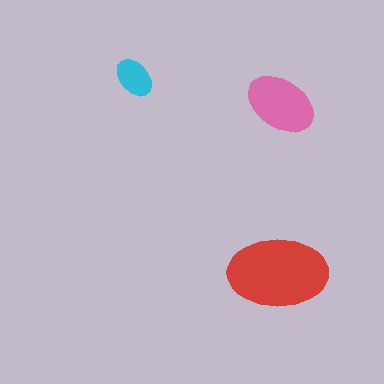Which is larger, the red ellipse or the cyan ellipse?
The red one.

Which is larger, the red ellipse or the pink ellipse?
The red one.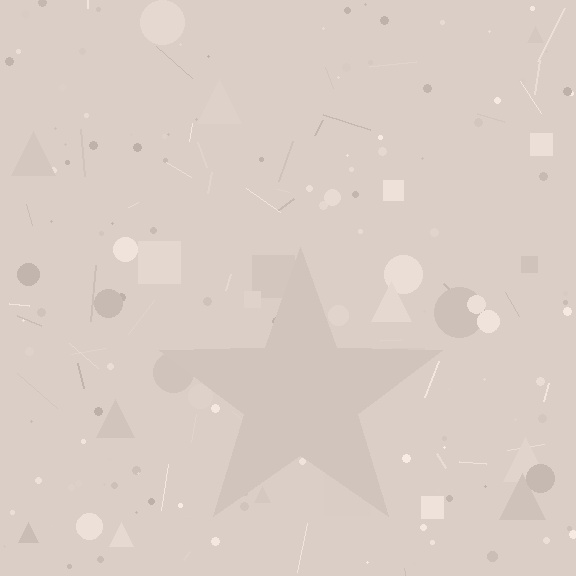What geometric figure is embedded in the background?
A star is embedded in the background.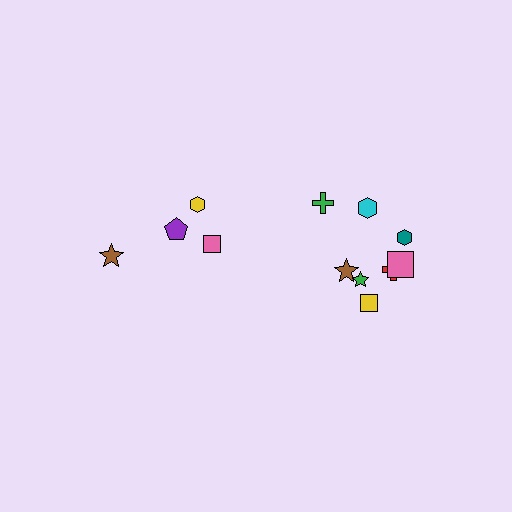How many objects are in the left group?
There are 4 objects.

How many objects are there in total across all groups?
There are 12 objects.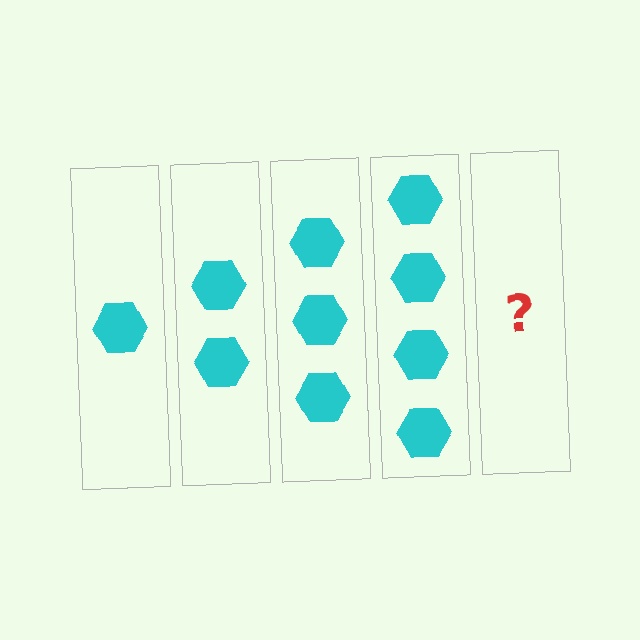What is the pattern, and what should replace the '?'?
The pattern is that each step adds one more hexagon. The '?' should be 5 hexagons.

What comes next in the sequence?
The next element should be 5 hexagons.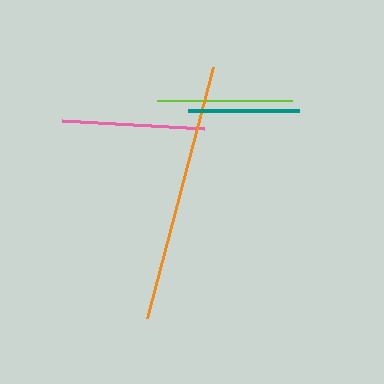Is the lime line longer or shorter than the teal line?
The lime line is longer than the teal line.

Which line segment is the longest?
The orange line is the longest at approximately 259 pixels.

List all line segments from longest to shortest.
From longest to shortest: orange, pink, lime, teal.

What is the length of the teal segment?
The teal segment is approximately 110 pixels long.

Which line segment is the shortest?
The teal line is the shortest at approximately 110 pixels.